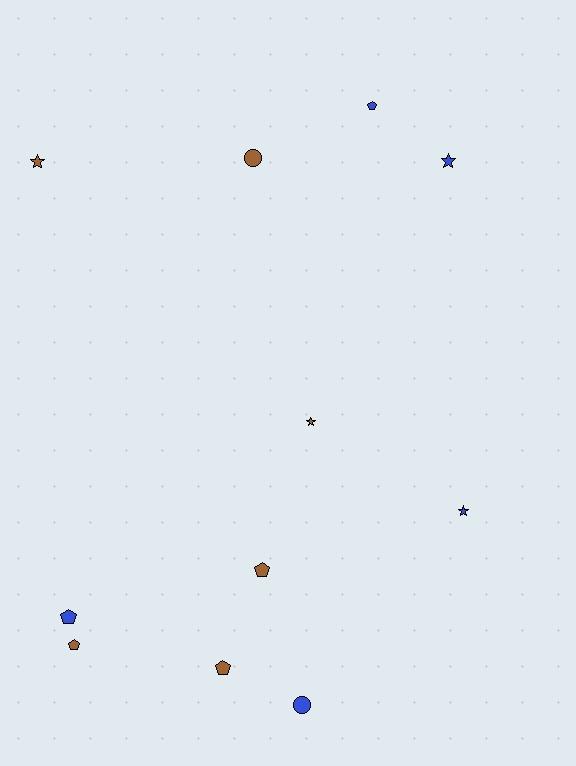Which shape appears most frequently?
Pentagon, with 5 objects.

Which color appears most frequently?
Brown, with 6 objects.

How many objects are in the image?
There are 11 objects.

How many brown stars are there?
There are 2 brown stars.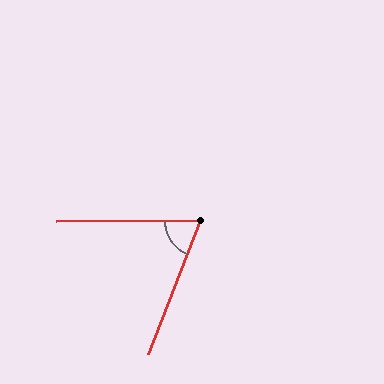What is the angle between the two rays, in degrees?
Approximately 69 degrees.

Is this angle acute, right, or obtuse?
It is acute.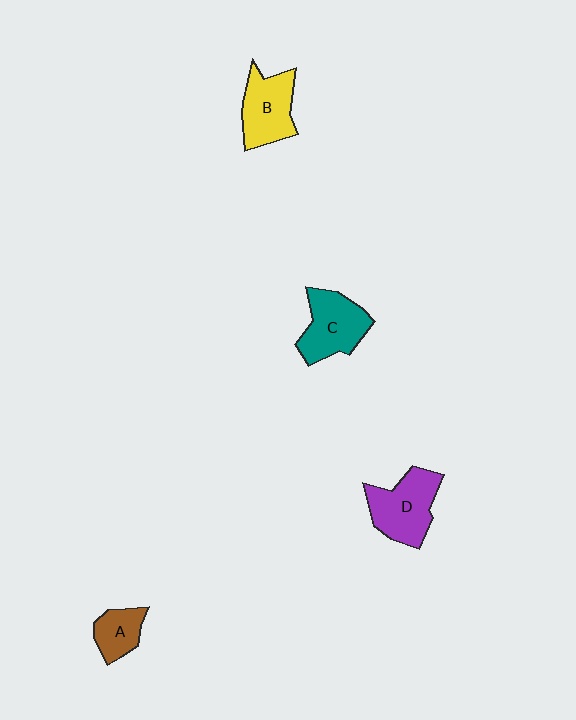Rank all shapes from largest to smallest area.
From largest to smallest: D (purple), C (teal), B (yellow), A (brown).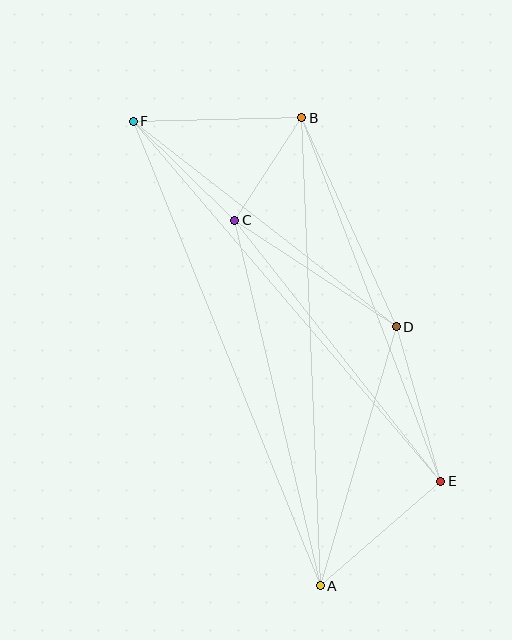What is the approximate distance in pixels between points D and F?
The distance between D and F is approximately 334 pixels.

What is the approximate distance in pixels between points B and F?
The distance between B and F is approximately 169 pixels.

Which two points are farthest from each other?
Points A and F are farthest from each other.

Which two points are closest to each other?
Points B and C are closest to each other.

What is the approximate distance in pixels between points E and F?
The distance between E and F is approximately 474 pixels.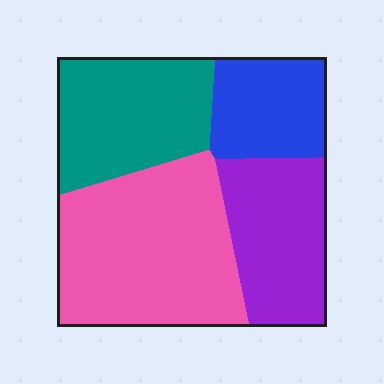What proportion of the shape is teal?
Teal covers around 25% of the shape.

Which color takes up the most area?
Pink, at roughly 40%.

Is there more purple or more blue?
Purple.